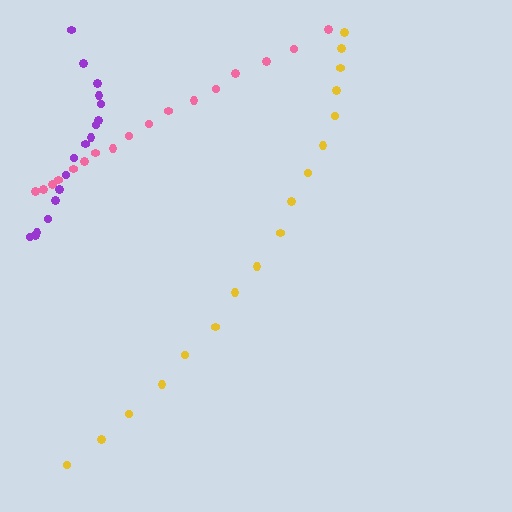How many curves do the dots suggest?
There are 3 distinct paths.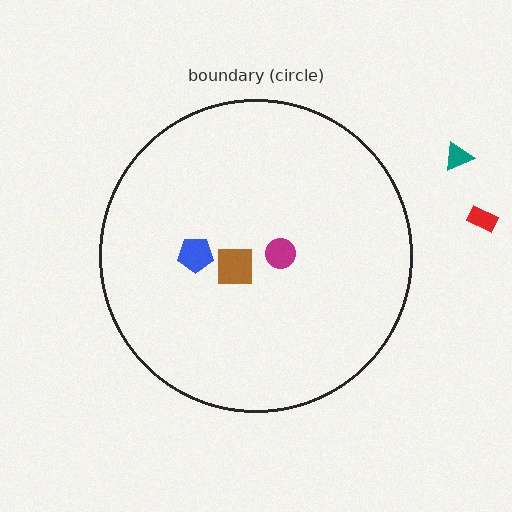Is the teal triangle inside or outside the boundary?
Outside.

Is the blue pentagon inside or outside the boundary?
Inside.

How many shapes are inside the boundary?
3 inside, 2 outside.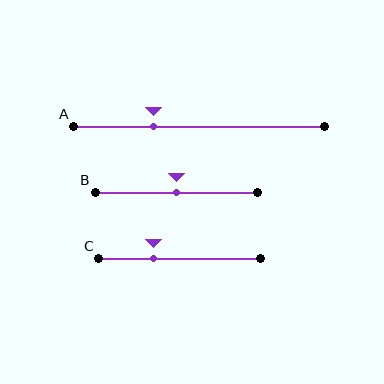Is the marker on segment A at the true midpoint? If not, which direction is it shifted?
No, the marker on segment A is shifted to the left by about 18% of the segment length.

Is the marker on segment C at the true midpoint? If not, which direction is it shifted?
No, the marker on segment C is shifted to the left by about 16% of the segment length.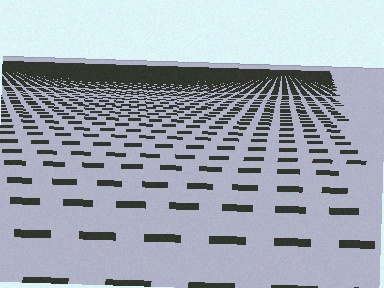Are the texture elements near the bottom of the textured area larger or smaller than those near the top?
Larger. Near the bottom, elements are closer to the viewer and appear at a bigger on-screen size.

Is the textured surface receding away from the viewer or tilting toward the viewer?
The surface is receding away from the viewer. Texture elements get smaller and denser toward the top.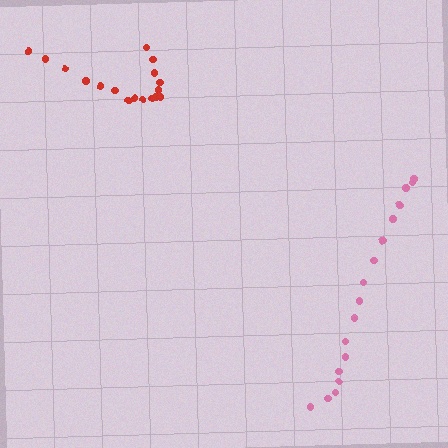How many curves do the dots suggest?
There are 2 distinct paths.